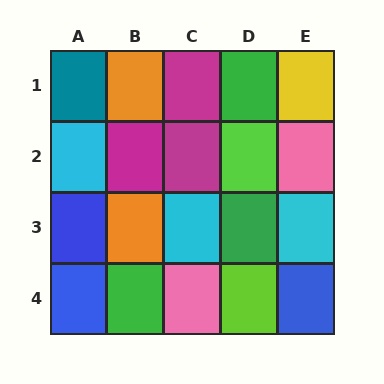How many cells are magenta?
3 cells are magenta.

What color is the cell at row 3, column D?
Green.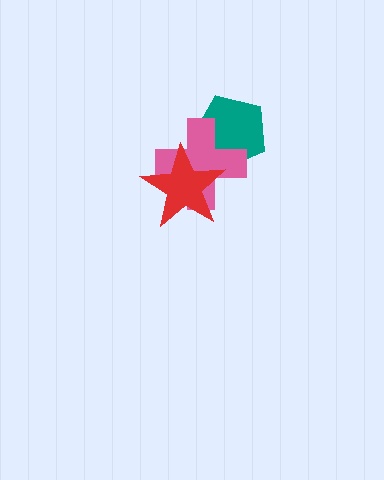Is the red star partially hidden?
No, no other shape covers it.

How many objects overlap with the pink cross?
2 objects overlap with the pink cross.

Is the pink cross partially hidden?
Yes, it is partially covered by another shape.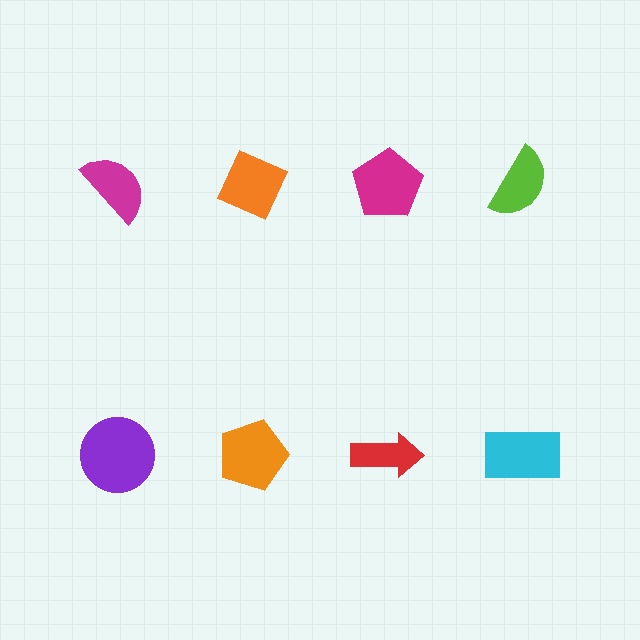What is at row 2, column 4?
A cyan rectangle.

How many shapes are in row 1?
4 shapes.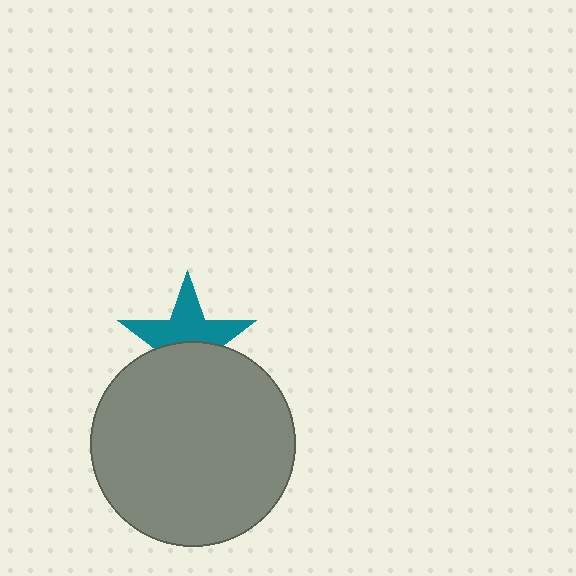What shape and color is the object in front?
The object in front is a gray circle.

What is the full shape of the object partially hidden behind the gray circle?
The partially hidden object is a teal star.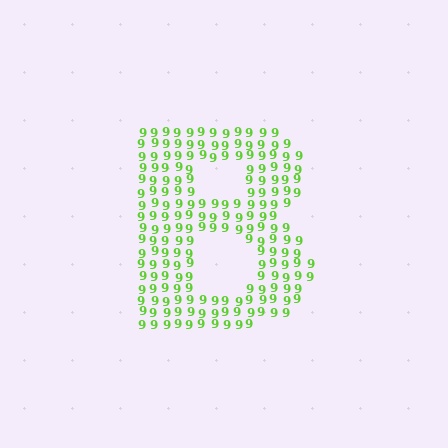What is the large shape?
The large shape is the letter B.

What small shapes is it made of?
It is made of small digit 9's.